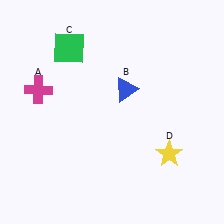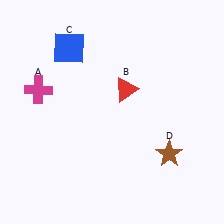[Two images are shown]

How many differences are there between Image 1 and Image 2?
There are 3 differences between the two images.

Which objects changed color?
B changed from blue to red. C changed from green to blue. D changed from yellow to brown.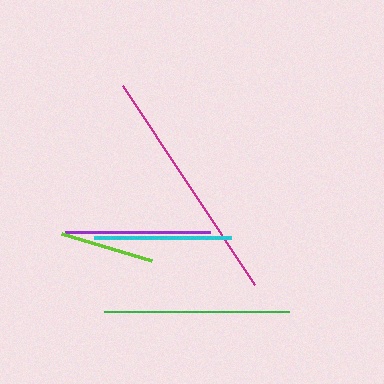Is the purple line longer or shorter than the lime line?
The purple line is longer than the lime line.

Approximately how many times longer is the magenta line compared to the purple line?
The magenta line is approximately 1.6 times the length of the purple line.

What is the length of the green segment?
The green segment is approximately 186 pixels long.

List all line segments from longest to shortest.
From longest to shortest: magenta, green, purple, cyan, lime.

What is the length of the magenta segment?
The magenta segment is approximately 238 pixels long.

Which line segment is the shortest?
The lime line is the shortest at approximately 93 pixels.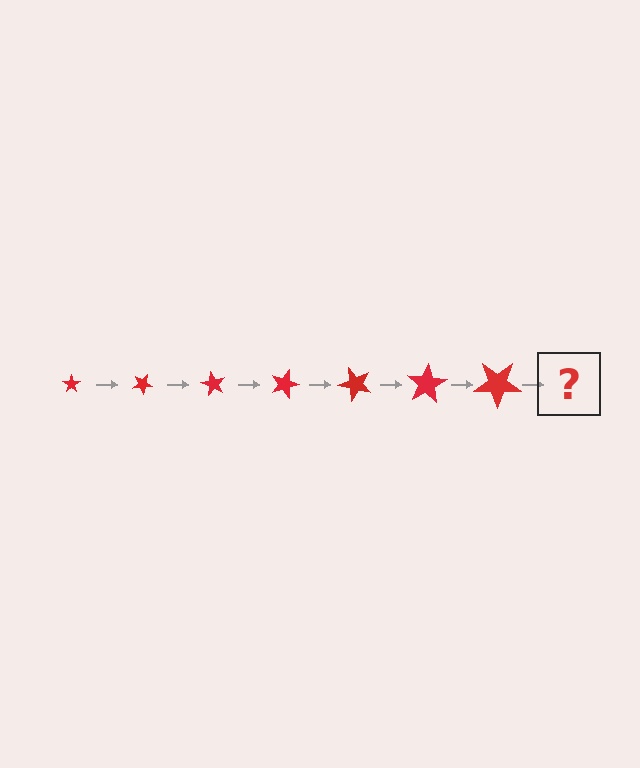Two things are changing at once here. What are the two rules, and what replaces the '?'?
The two rules are that the star grows larger each step and it rotates 30 degrees each step. The '?' should be a star, larger than the previous one and rotated 210 degrees from the start.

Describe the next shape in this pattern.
It should be a star, larger than the previous one and rotated 210 degrees from the start.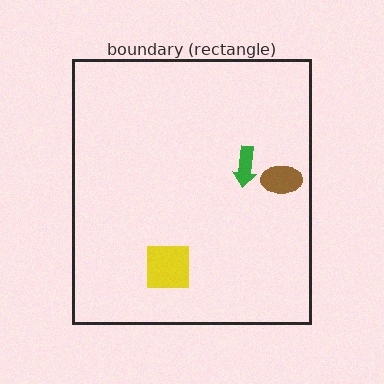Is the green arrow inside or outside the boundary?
Inside.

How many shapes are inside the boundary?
3 inside, 0 outside.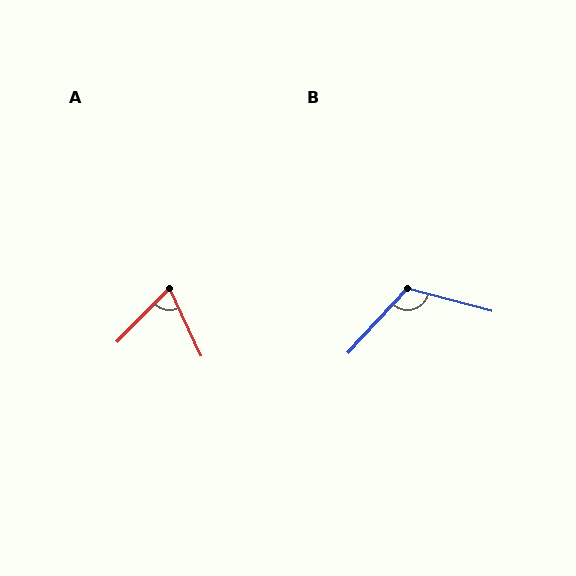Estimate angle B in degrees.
Approximately 118 degrees.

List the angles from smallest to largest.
A (70°), B (118°).